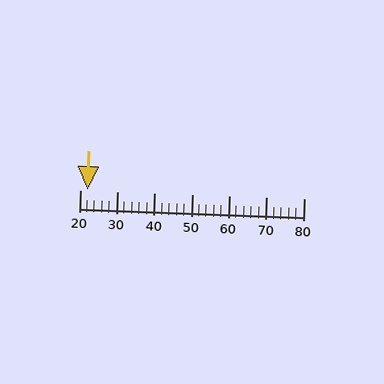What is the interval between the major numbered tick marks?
The major tick marks are spaced 10 units apart.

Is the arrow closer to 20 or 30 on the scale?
The arrow is closer to 20.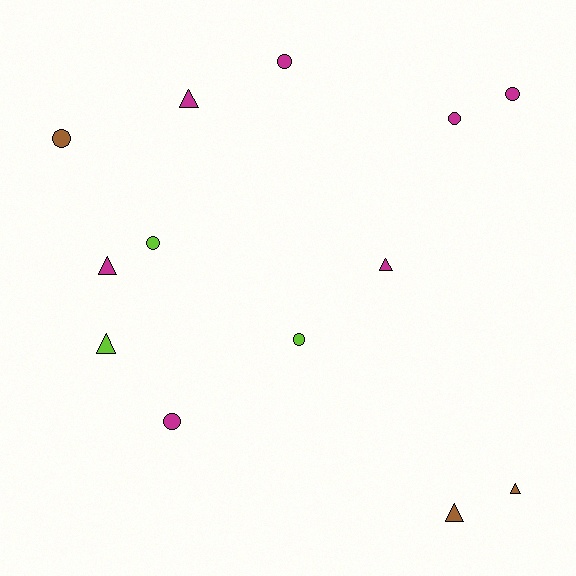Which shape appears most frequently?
Circle, with 7 objects.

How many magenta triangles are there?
There are 3 magenta triangles.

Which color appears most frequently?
Magenta, with 7 objects.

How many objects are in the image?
There are 13 objects.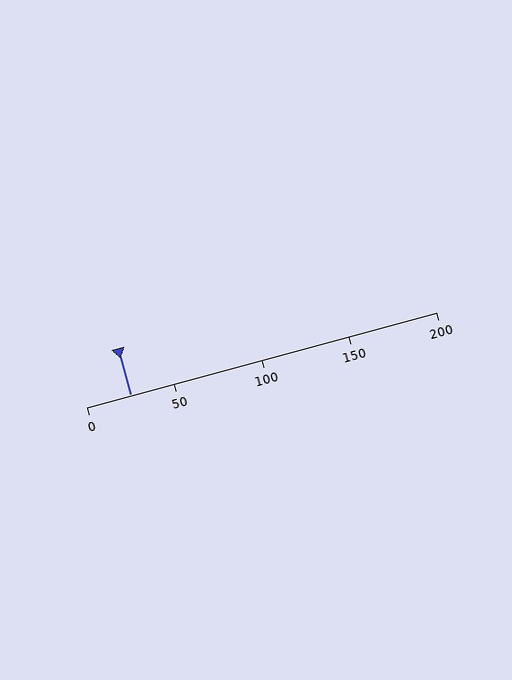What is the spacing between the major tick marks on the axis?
The major ticks are spaced 50 apart.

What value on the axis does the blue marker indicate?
The marker indicates approximately 25.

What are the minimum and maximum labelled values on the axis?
The axis runs from 0 to 200.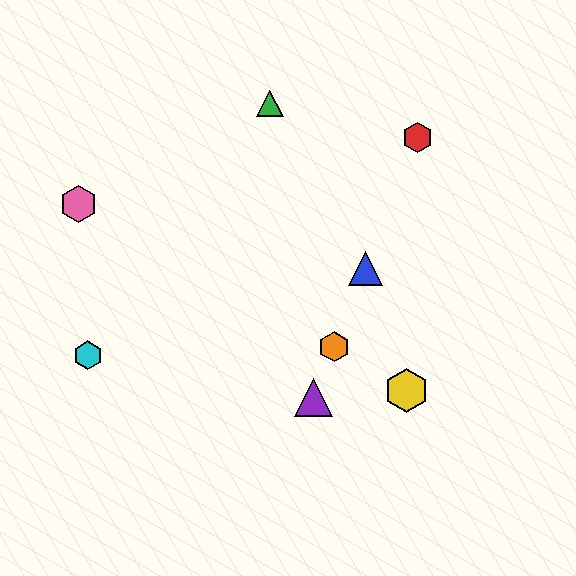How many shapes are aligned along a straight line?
4 shapes (the red hexagon, the blue triangle, the purple triangle, the orange hexagon) are aligned along a straight line.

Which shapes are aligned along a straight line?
The red hexagon, the blue triangle, the purple triangle, the orange hexagon are aligned along a straight line.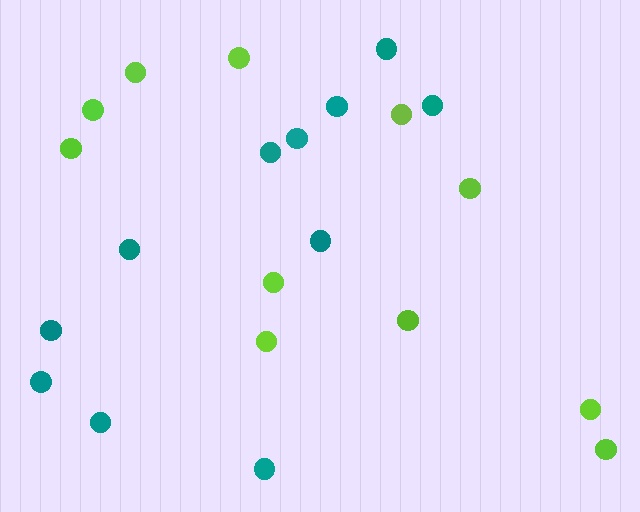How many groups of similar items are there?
There are 2 groups: one group of lime circles (11) and one group of teal circles (11).